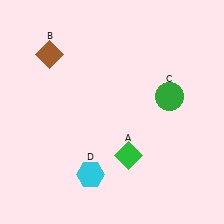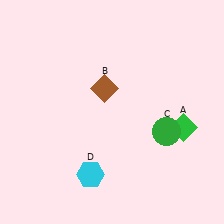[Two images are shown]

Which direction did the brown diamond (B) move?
The brown diamond (B) moved right.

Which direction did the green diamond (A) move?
The green diamond (A) moved right.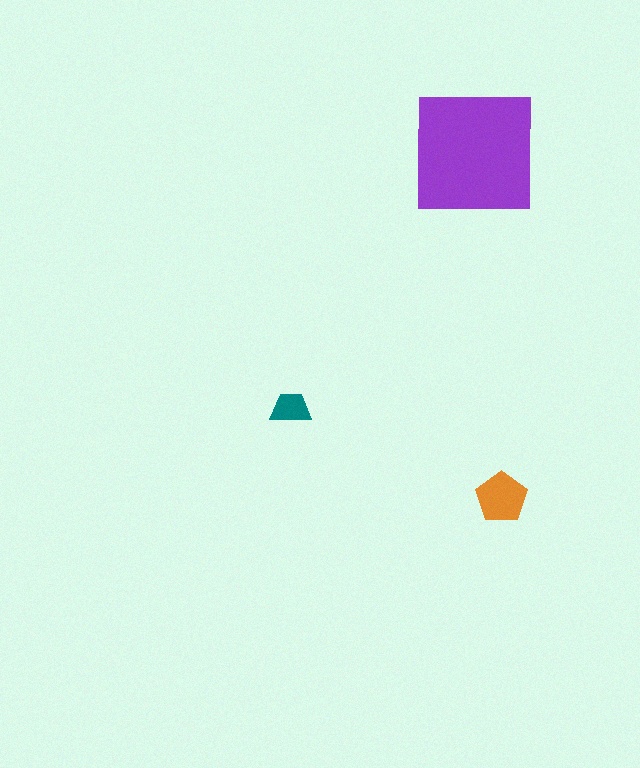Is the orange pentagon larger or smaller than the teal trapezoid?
Larger.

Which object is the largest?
The purple square.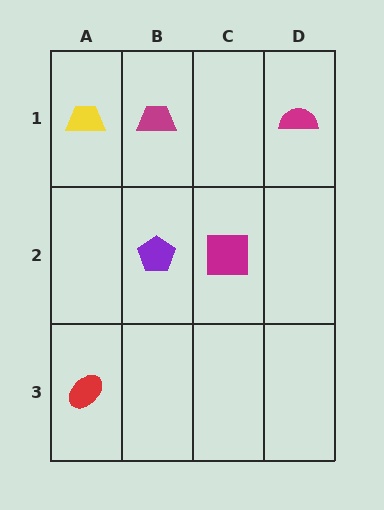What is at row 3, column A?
A red ellipse.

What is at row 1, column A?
A yellow trapezoid.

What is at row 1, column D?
A magenta semicircle.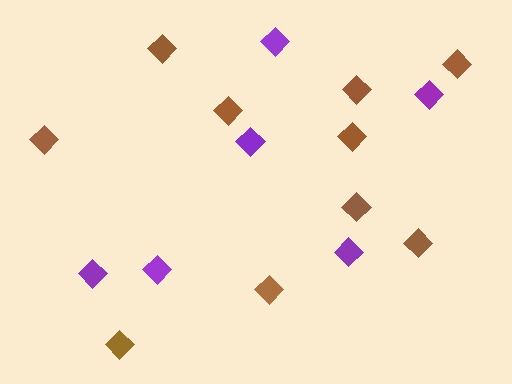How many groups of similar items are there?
There are 2 groups: one group of purple diamonds (6) and one group of brown diamonds (10).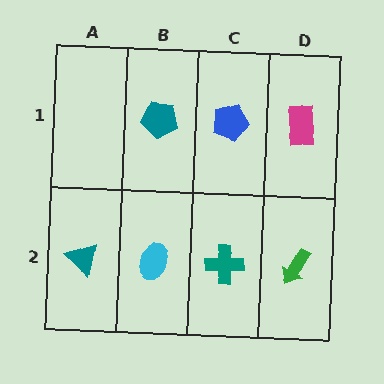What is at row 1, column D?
A magenta rectangle.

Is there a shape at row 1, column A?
No, that cell is empty.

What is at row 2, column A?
A teal triangle.